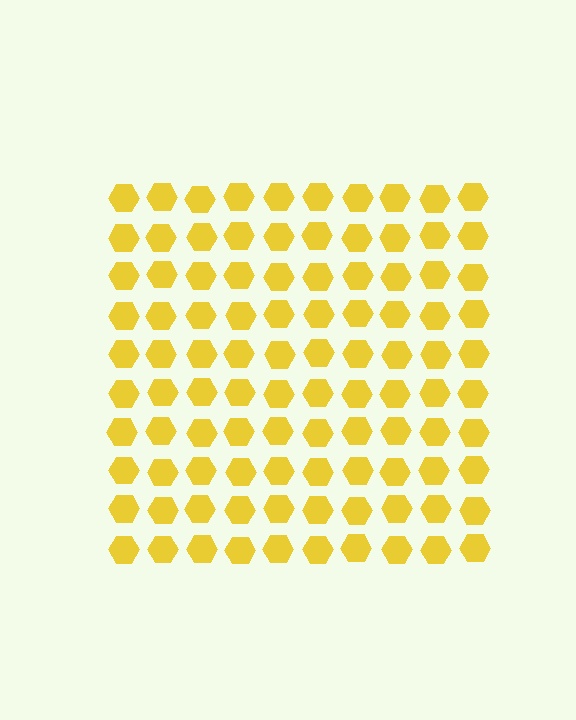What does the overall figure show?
The overall figure shows a square.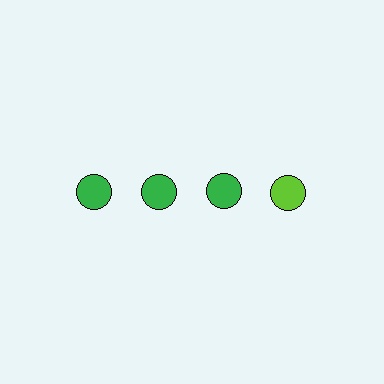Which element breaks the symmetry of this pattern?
The lime circle in the top row, second from right column breaks the symmetry. All other shapes are green circles.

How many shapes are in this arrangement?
There are 4 shapes arranged in a grid pattern.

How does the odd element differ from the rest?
It has a different color: lime instead of green.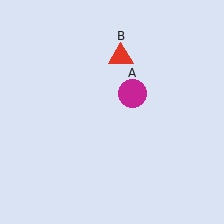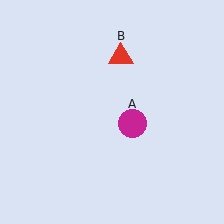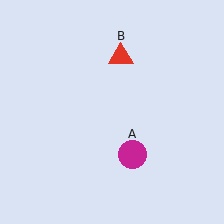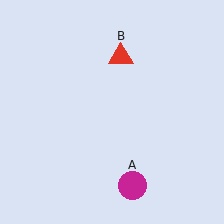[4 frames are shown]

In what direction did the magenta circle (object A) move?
The magenta circle (object A) moved down.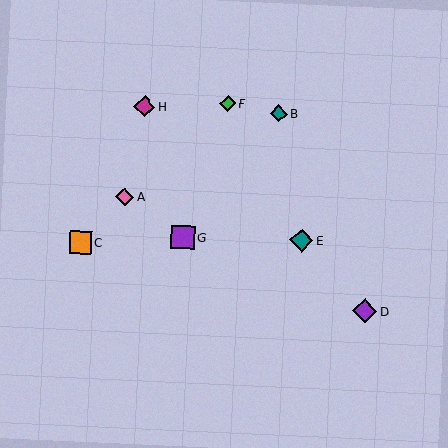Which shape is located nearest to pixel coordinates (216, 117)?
The green diamond (labeled F) at (228, 104) is nearest to that location.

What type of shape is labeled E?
Shape E is a teal diamond.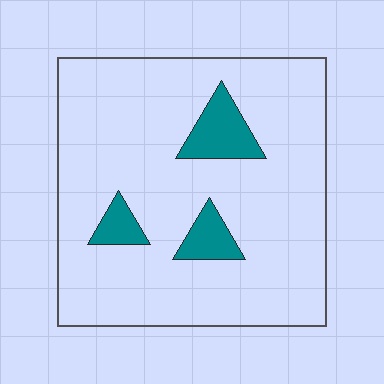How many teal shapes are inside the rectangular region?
3.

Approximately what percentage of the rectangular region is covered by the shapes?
Approximately 10%.